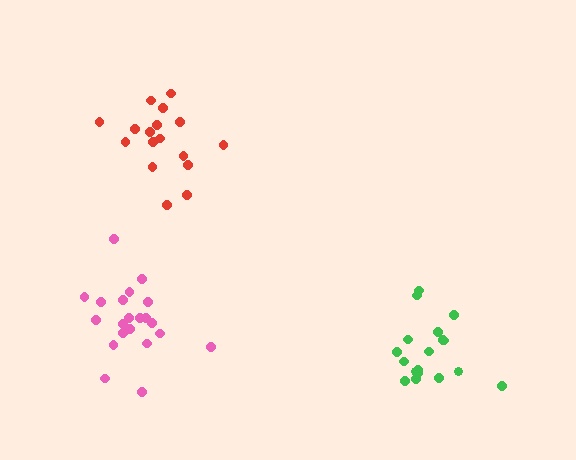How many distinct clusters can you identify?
There are 3 distinct clusters.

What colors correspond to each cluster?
The clusters are colored: pink, green, red.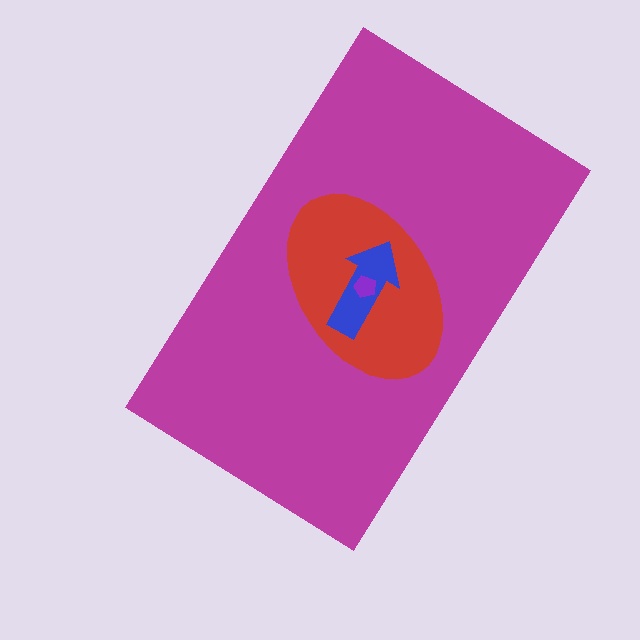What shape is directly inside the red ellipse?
The blue arrow.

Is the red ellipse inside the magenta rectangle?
Yes.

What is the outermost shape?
The magenta rectangle.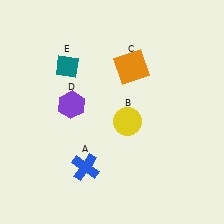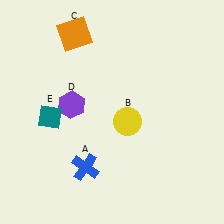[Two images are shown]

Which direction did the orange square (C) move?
The orange square (C) moved left.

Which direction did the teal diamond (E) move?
The teal diamond (E) moved down.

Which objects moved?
The objects that moved are: the orange square (C), the teal diamond (E).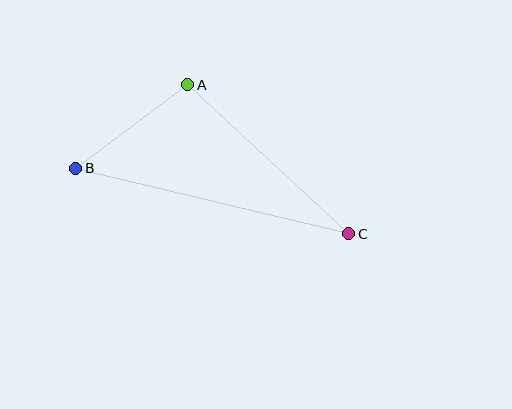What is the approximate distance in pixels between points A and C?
The distance between A and C is approximately 219 pixels.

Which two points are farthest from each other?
Points B and C are farthest from each other.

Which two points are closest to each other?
Points A and B are closest to each other.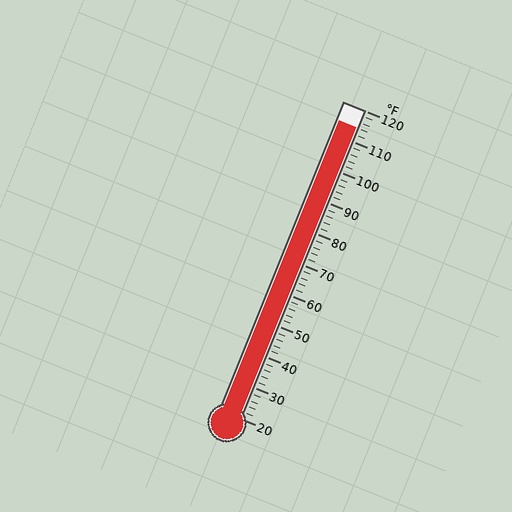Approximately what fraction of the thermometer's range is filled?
The thermometer is filled to approximately 95% of its range.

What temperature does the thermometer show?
The thermometer shows approximately 114°F.